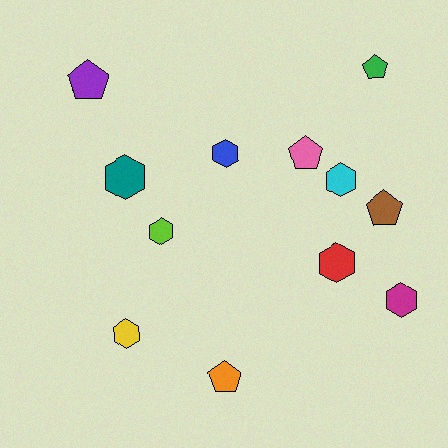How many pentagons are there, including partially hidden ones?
There are 5 pentagons.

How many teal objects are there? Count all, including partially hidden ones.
There is 1 teal object.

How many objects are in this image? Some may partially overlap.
There are 12 objects.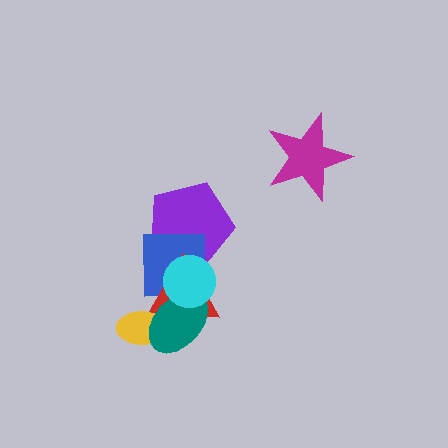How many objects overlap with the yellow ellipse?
2 objects overlap with the yellow ellipse.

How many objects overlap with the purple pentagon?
3 objects overlap with the purple pentagon.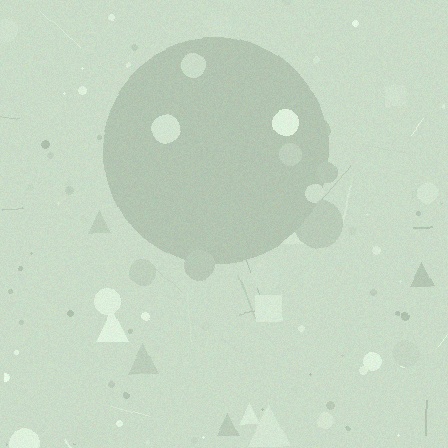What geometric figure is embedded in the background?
A circle is embedded in the background.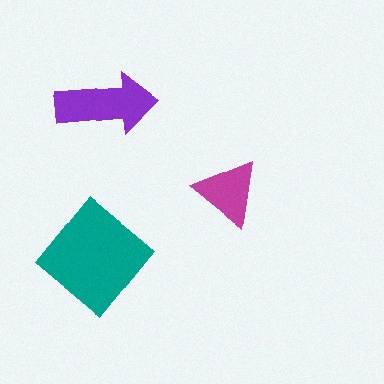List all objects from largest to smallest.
The teal diamond, the purple arrow, the magenta triangle.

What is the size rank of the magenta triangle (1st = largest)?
3rd.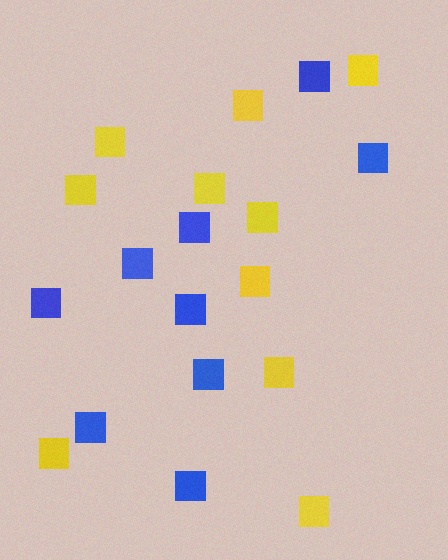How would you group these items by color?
There are 2 groups: one group of yellow squares (10) and one group of blue squares (9).